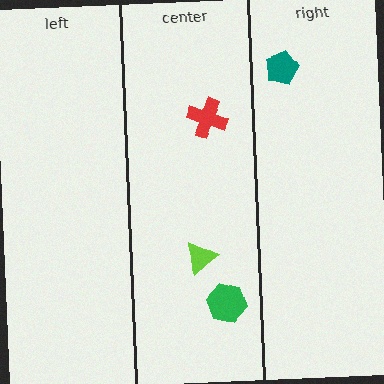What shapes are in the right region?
The teal pentagon.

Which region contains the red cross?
The center region.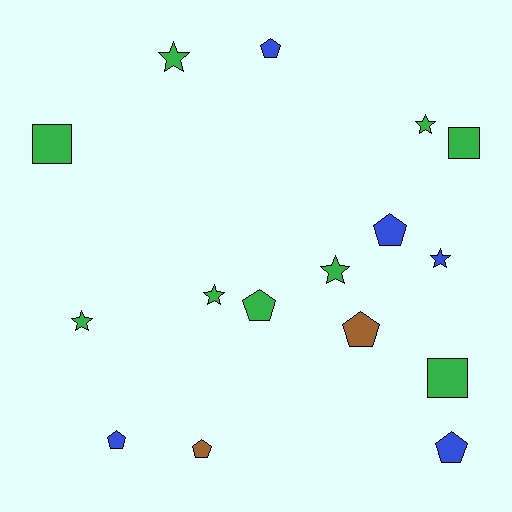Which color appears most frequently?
Green, with 9 objects.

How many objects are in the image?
There are 16 objects.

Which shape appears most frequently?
Pentagon, with 7 objects.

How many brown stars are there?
There are no brown stars.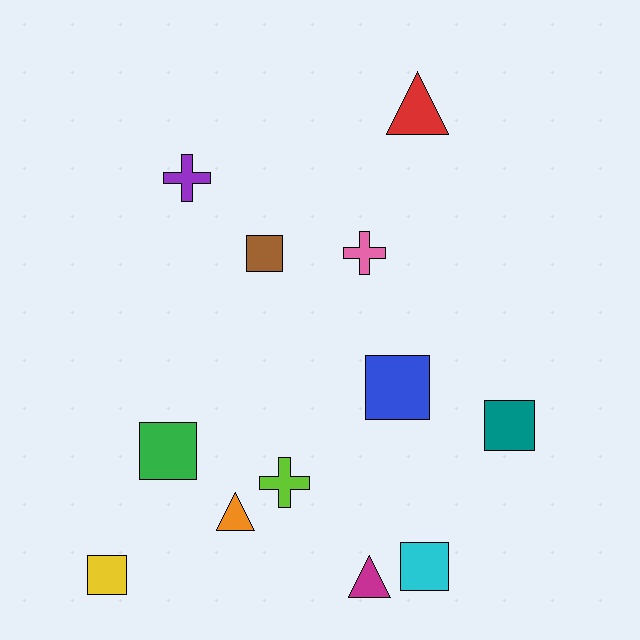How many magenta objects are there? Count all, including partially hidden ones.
There is 1 magenta object.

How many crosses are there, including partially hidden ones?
There are 3 crosses.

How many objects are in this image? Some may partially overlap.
There are 12 objects.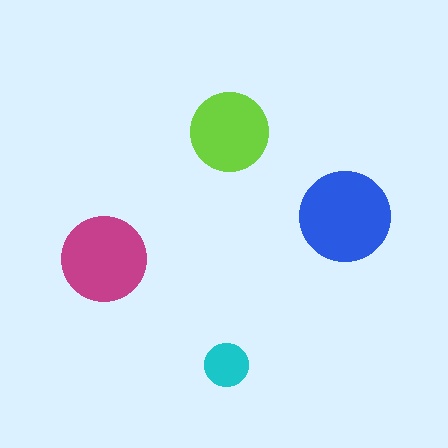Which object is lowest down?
The cyan circle is bottommost.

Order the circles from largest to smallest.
the blue one, the magenta one, the lime one, the cyan one.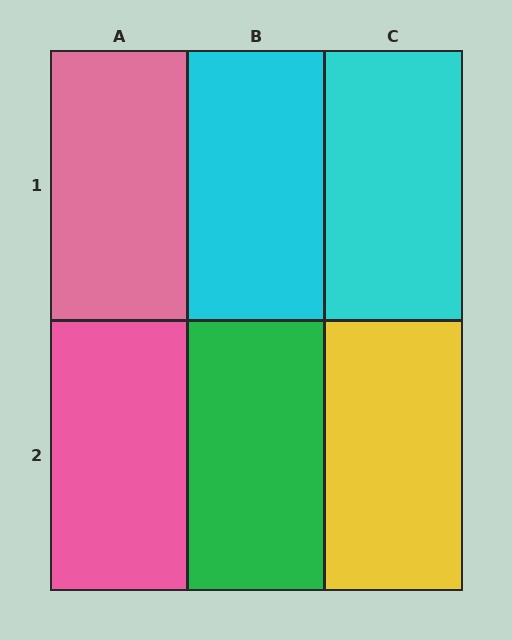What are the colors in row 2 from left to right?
Pink, green, yellow.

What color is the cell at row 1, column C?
Cyan.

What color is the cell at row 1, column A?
Pink.